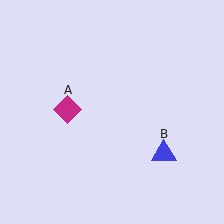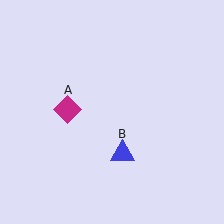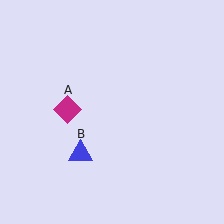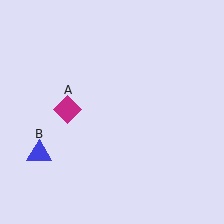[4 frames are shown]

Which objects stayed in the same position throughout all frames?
Magenta diamond (object A) remained stationary.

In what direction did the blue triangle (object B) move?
The blue triangle (object B) moved left.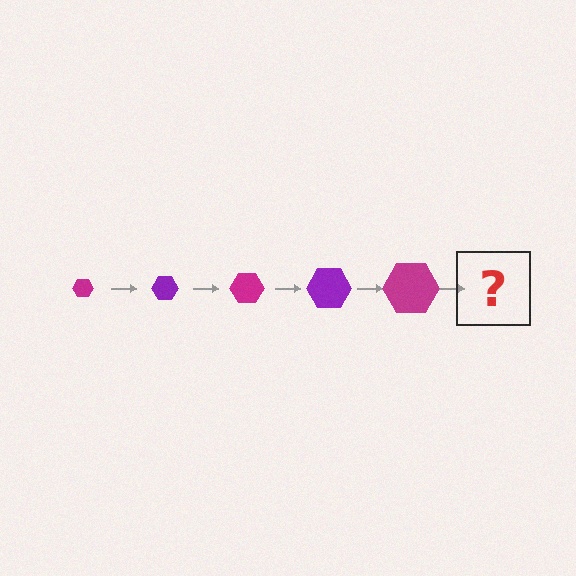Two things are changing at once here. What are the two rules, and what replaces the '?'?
The two rules are that the hexagon grows larger each step and the color cycles through magenta and purple. The '?' should be a purple hexagon, larger than the previous one.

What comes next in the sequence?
The next element should be a purple hexagon, larger than the previous one.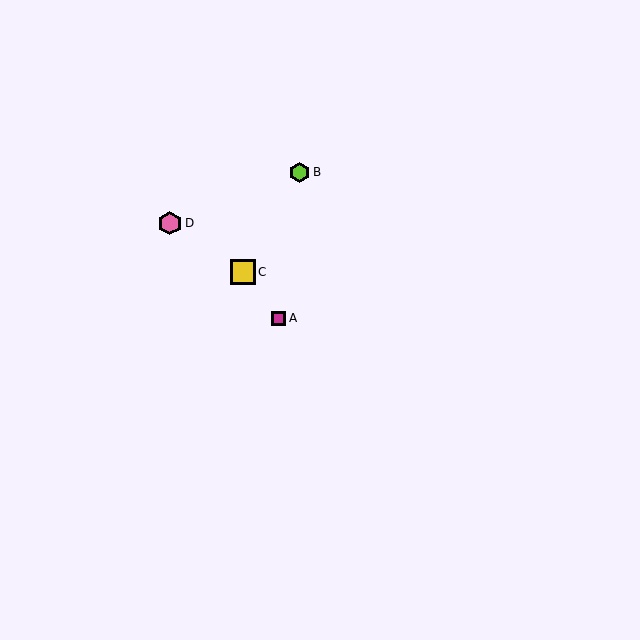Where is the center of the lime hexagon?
The center of the lime hexagon is at (300, 172).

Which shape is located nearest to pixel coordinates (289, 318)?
The magenta square (labeled A) at (279, 318) is nearest to that location.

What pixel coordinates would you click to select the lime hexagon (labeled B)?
Click at (300, 172) to select the lime hexagon B.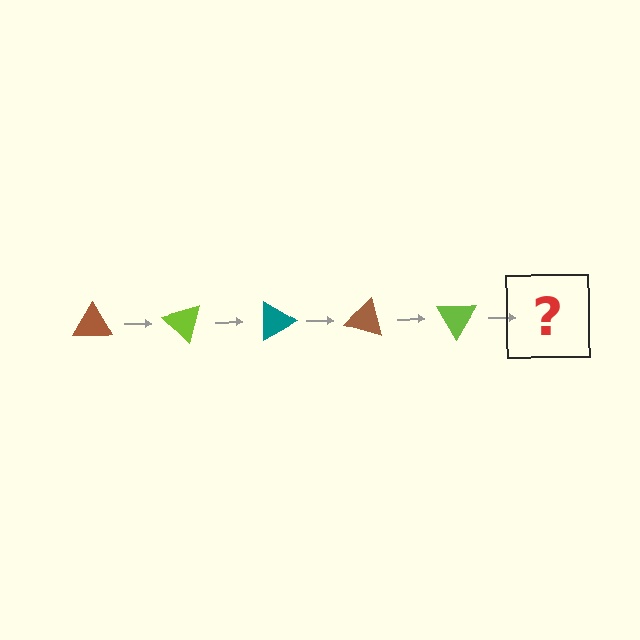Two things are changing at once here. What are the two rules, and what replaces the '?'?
The two rules are that it rotates 45 degrees each step and the color cycles through brown, lime, and teal. The '?' should be a teal triangle, rotated 225 degrees from the start.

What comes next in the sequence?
The next element should be a teal triangle, rotated 225 degrees from the start.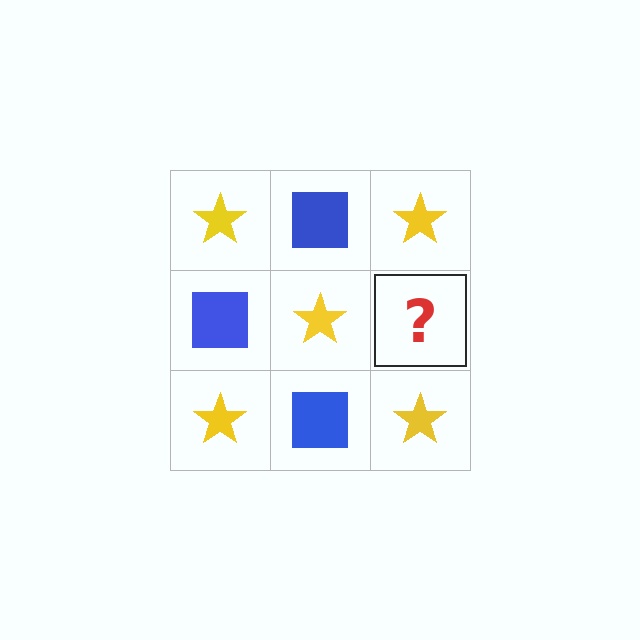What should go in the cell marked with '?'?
The missing cell should contain a blue square.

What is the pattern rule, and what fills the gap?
The rule is that it alternates yellow star and blue square in a checkerboard pattern. The gap should be filled with a blue square.